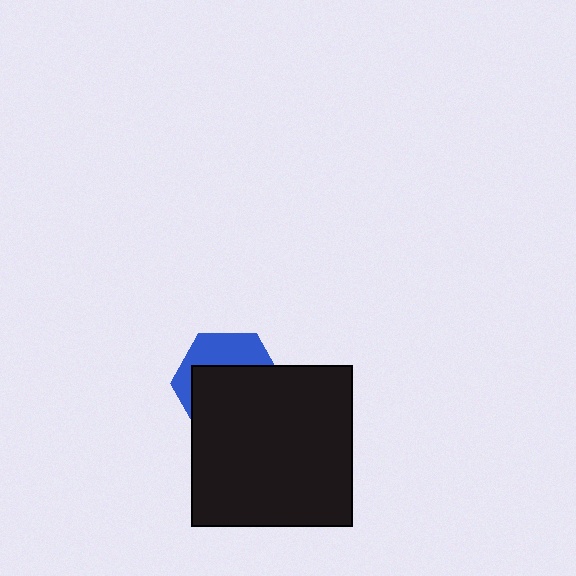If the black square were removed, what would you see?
You would see the complete blue hexagon.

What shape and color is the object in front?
The object in front is a black square.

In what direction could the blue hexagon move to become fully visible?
The blue hexagon could move up. That would shift it out from behind the black square entirely.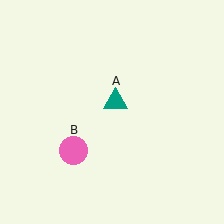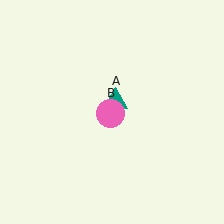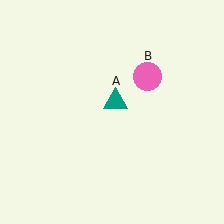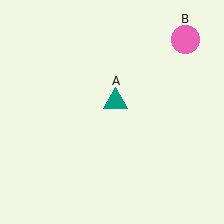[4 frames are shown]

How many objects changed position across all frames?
1 object changed position: pink circle (object B).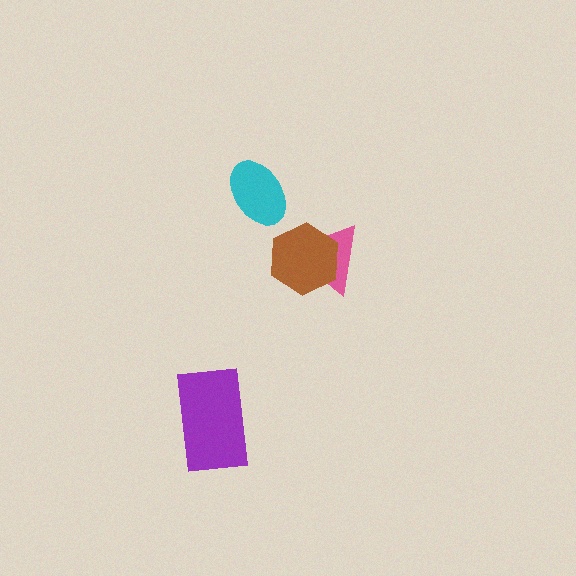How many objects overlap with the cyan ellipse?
0 objects overlap with the cyan ellipse.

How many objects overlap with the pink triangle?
1 object overlaps with the pink triangle.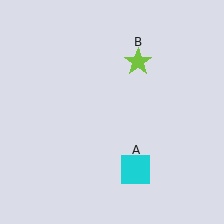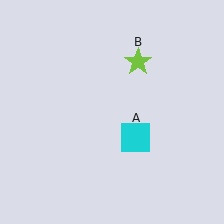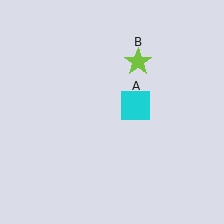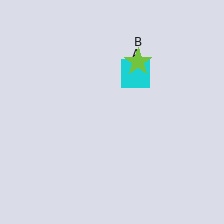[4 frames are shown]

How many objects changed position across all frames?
1 object changed position: cyan square (object A).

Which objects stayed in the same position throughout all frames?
Lime star (object B) remained stationary.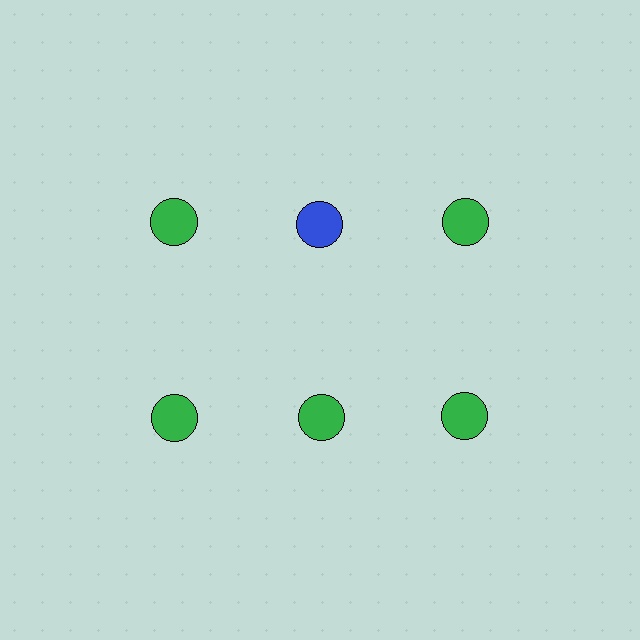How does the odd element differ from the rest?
It has a different color: blue instead of green.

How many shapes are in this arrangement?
There are 6 shapes arranged in a grid pattern.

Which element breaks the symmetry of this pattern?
The blue circle in the top row, second from left column breaks the symmetry. All other shapes are green circles.